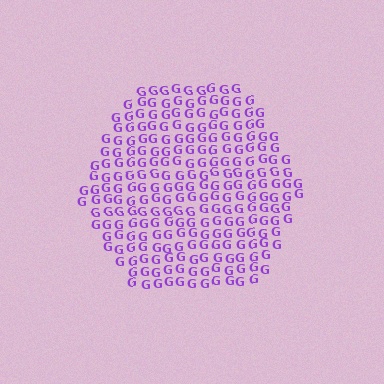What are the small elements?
The small elements are letter G's.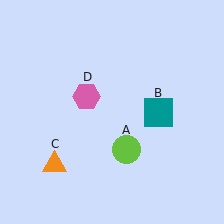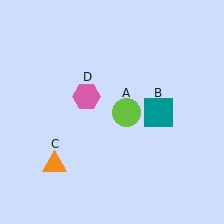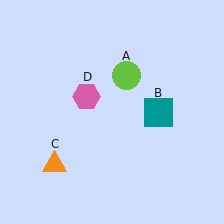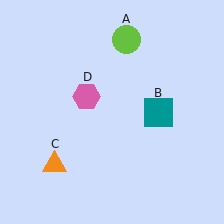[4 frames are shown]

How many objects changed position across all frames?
1 object changed position: lime circle (object A).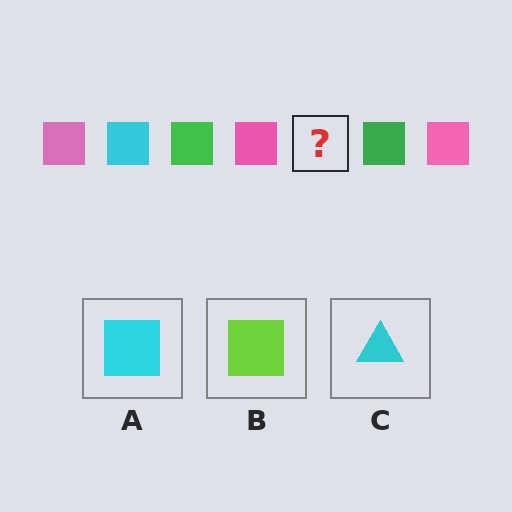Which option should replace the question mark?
Option A.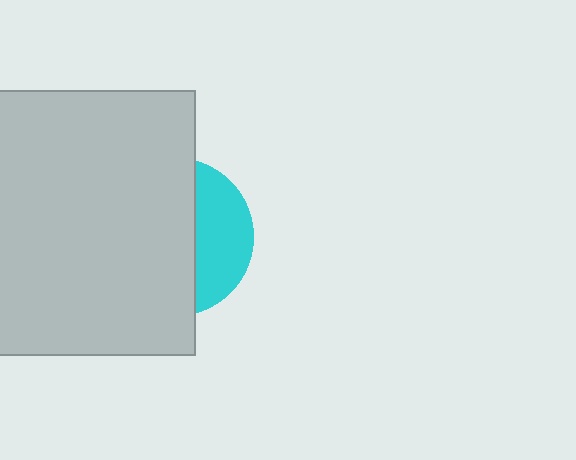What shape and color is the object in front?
The object in front is a light gray square.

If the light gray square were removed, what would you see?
You would see the complete cyan circle.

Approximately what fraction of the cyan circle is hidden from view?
Roughly 66% of the cyan circle is hidden behind the light gray square.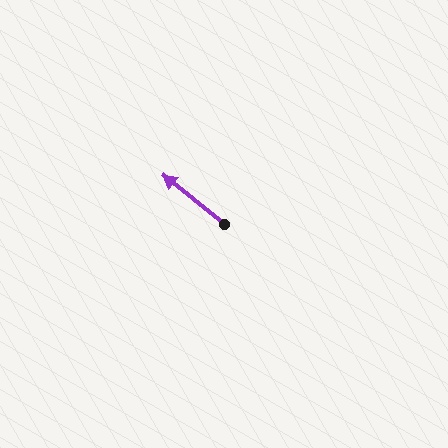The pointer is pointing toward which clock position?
Roughly 10 o'clock.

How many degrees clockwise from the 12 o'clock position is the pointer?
Approximately 308 degrees.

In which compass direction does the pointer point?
Northwest.